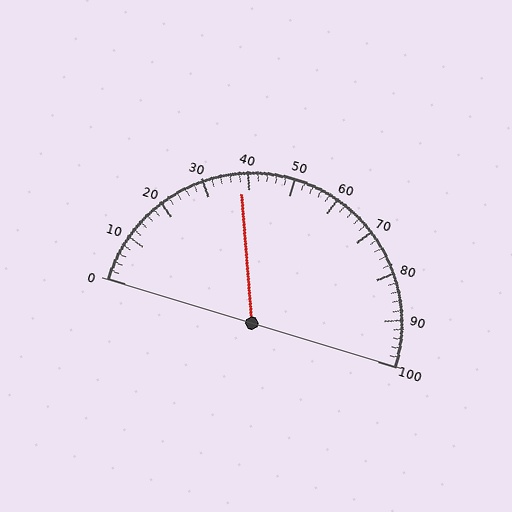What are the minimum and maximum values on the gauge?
The gauge ranges from 0 to 100.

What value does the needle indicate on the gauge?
The needle indicates approximately 38.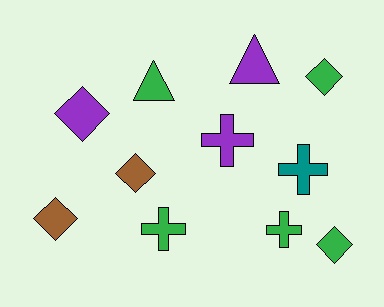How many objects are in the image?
There are 11 objects.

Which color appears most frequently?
Green, with 5 objects.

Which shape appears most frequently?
Diamond, with 5 objects.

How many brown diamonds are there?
There are 2 brown diamonds.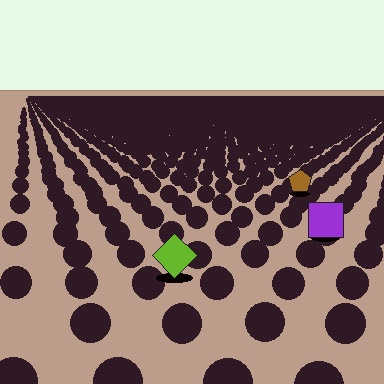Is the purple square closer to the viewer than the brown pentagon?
Yes. The purple square is closer — you can tell from the texture gradient: the ground texture is coarser near it.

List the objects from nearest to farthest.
From nearest to farthest: the lime diamond, the purple square, the brown pentagon.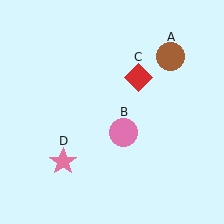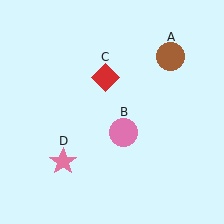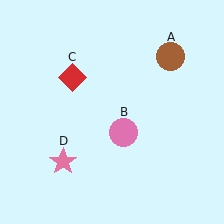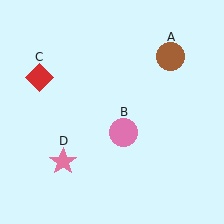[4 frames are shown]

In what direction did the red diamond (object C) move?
The red diamond (object C) moved left.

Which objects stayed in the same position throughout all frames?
Brown circle (object A) and pink circle (object B) and pink star (object D) remained stationary.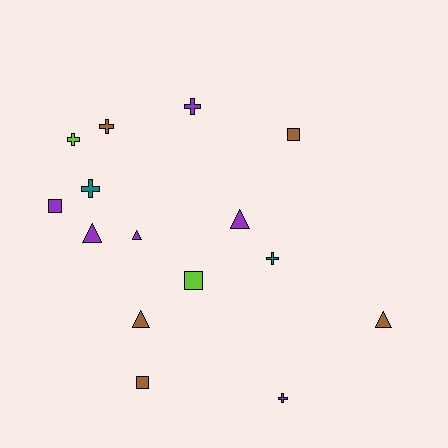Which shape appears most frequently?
Cross, with 6 objects.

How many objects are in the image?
There are 15 objects.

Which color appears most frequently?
Purple, with 6 objects.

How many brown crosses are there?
There is 1 brown cross.